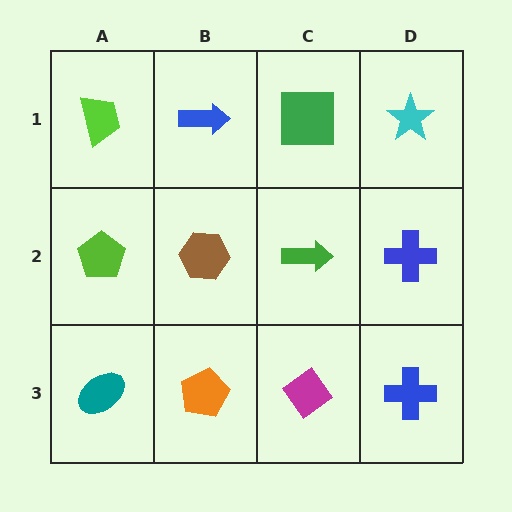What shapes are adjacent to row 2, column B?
A blue arrow (row 1, column B), an orange pentagon (row 3, column B), a lime pentagon (row 2, column A), a green arrow (row 2, column C).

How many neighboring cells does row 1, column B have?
3.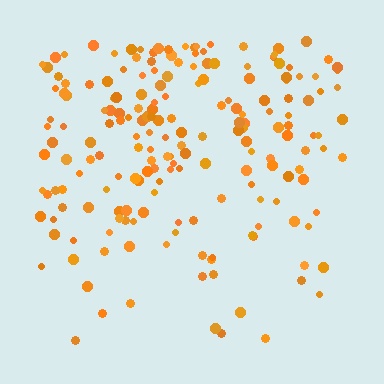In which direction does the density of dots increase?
From bottom to top, with the top side densest.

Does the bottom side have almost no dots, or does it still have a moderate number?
Still a moderate number, just noticeably fewer than the top.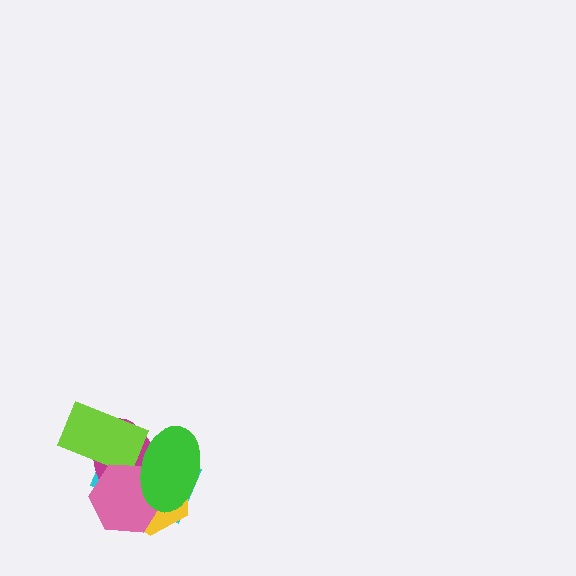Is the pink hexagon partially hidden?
Yes, it is partially covered by another shape.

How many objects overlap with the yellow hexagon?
4 objects overlap with the yellow hexagon.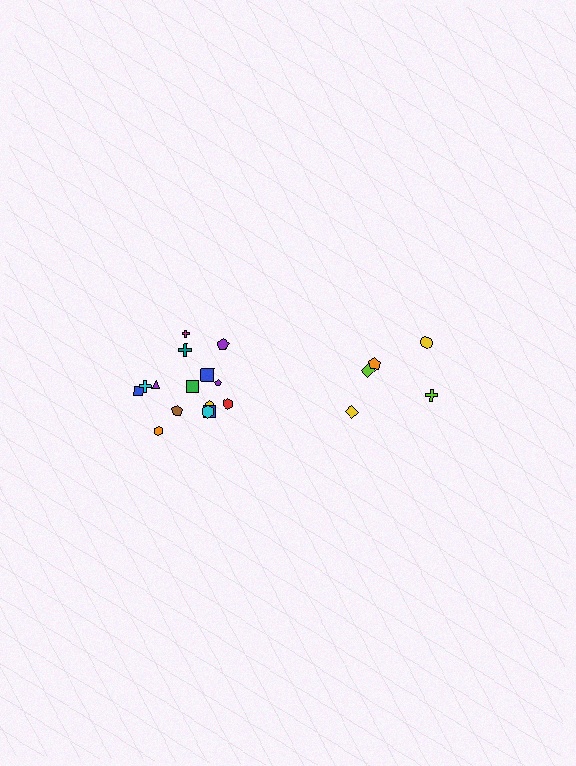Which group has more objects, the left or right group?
The left group.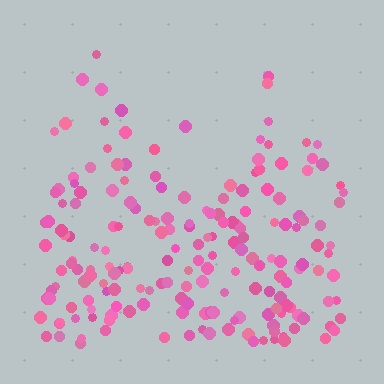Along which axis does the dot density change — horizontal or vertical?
Vertical.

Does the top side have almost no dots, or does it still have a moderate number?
Still a moderate number, just noticeably fewer than the bottom.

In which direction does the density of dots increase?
From top to bottom, with the bottom side densest.